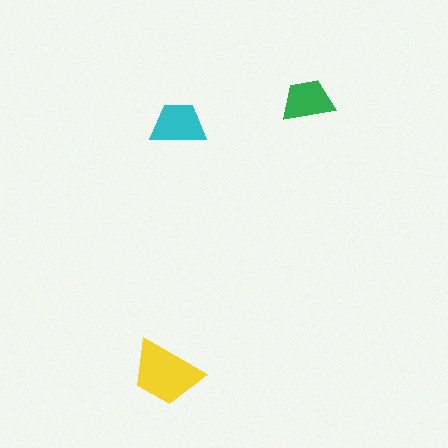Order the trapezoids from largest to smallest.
the yellow one, the cyan one, the green one.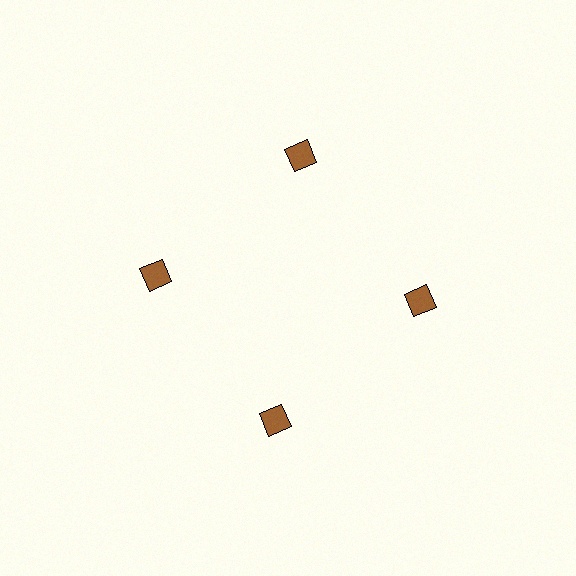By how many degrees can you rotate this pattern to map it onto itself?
The pattern maps onto itself every 90 degrees of rotation.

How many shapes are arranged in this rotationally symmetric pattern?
There are 4 shapes, arranged in 4 groups of 1.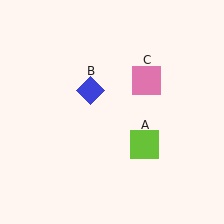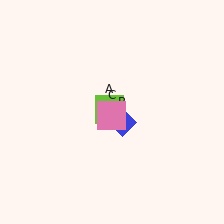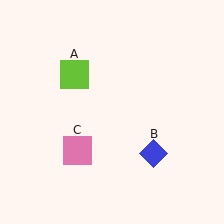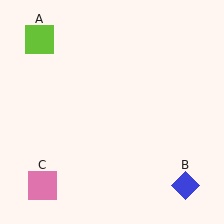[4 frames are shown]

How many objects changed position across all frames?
3 objects changed position: lime square (object A), blue diamond (object B), pink square (object C).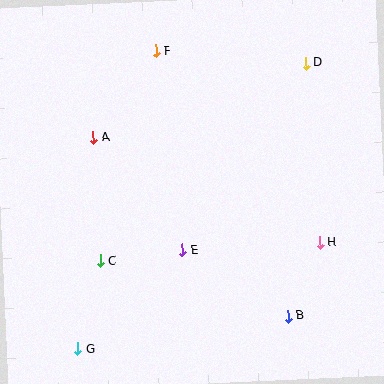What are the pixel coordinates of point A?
Point A is at (93, 137).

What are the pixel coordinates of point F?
Point F is at (156, 51).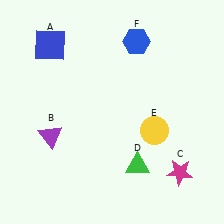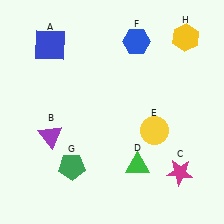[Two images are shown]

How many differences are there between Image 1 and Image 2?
There are 2 differences between the two images.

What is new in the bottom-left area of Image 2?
A green pentagon (G) was added in the bottom-left area of Image 2.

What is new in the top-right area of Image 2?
A yellow hexagon (H) was added in the top-right area of Image 2.